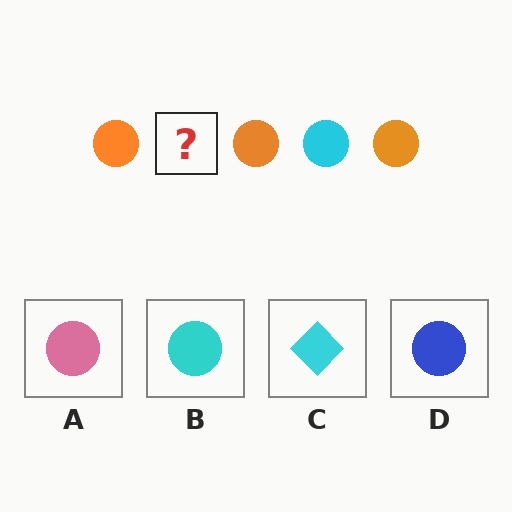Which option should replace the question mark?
Option B.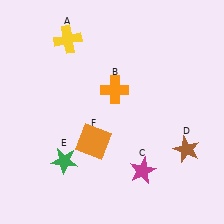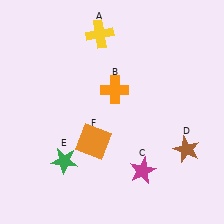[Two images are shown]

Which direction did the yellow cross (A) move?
The yellow cross (A) moved right.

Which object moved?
The yellow cross (A) moved right.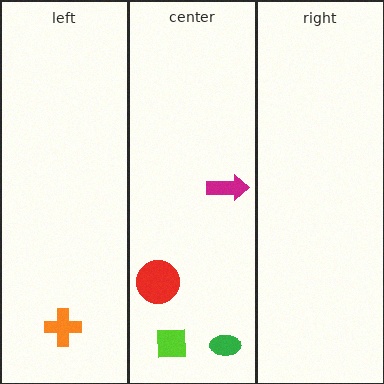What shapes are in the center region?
The green ellipse, the magenta arrow, the red circle, the lime square.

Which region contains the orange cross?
The left region.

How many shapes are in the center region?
4.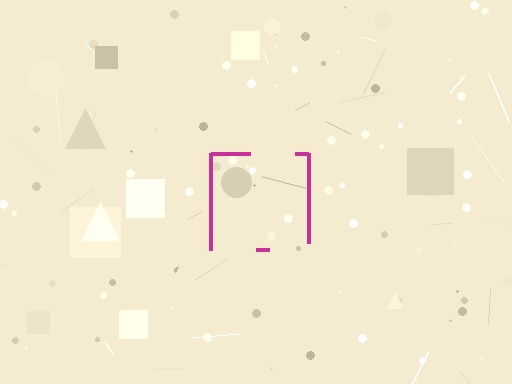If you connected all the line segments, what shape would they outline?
They would outline a square.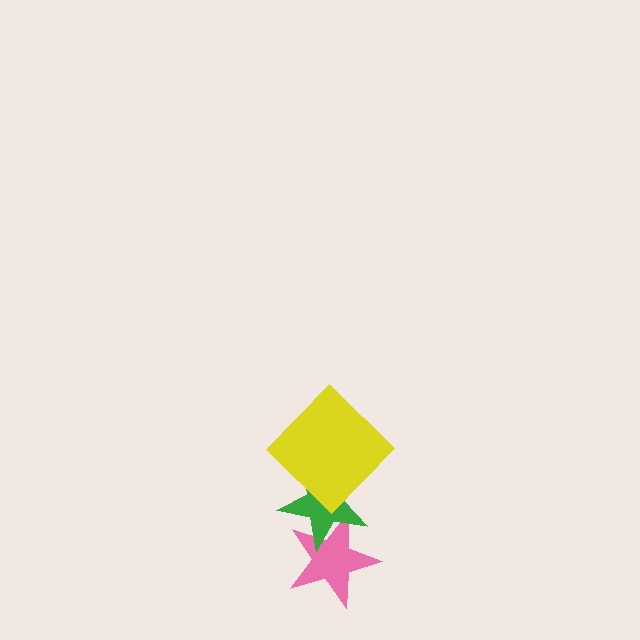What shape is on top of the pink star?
The green star is on top of the pink star.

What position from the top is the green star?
The green star is 2nd from the top.